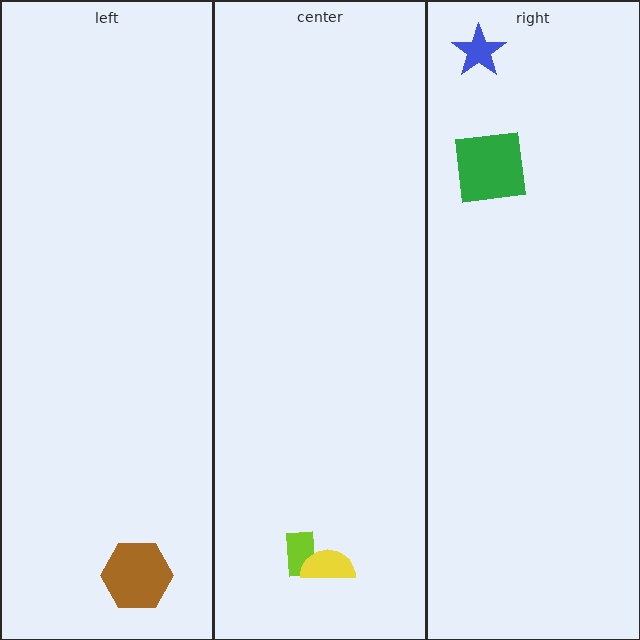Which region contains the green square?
The right region.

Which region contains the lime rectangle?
The center region.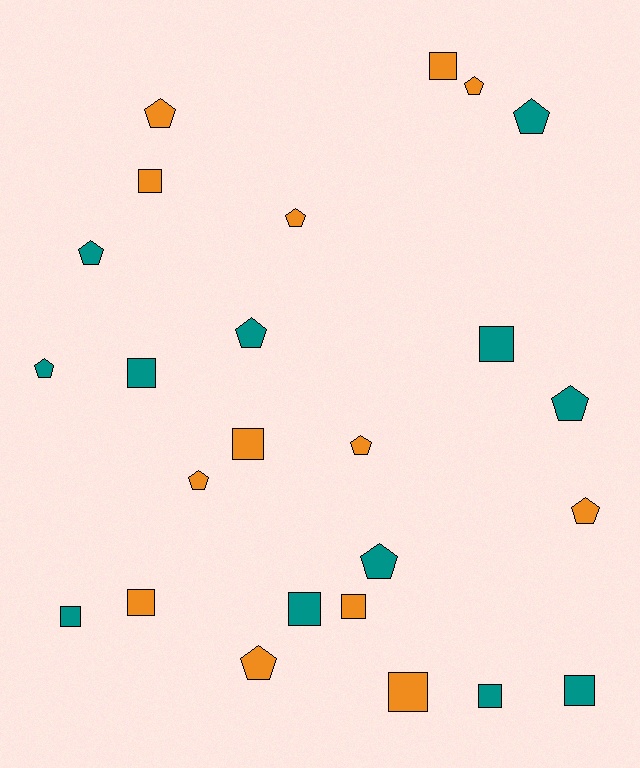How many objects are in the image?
There are 25 objects.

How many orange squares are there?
There are 6 orange squares.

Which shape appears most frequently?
Pentagon, with 13 objects.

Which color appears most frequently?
Orange, with 13 objects.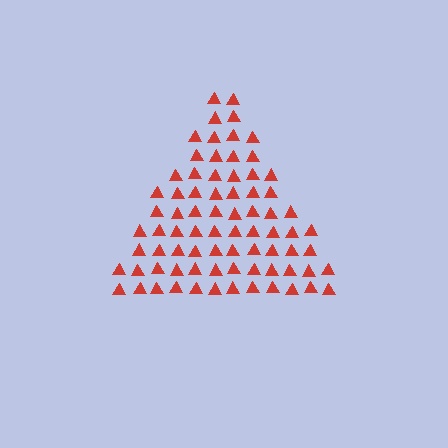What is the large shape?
The large shape is a triangle.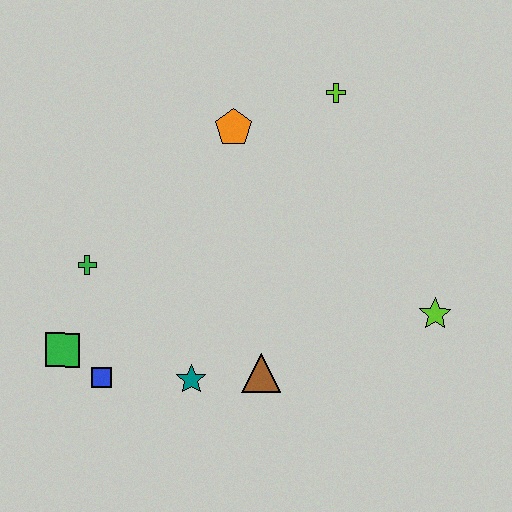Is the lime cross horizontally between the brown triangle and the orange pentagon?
No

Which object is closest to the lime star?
The brown triangle is closest to the lime star.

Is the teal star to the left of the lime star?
Yes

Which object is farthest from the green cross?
The lime star is farthest from the green cross.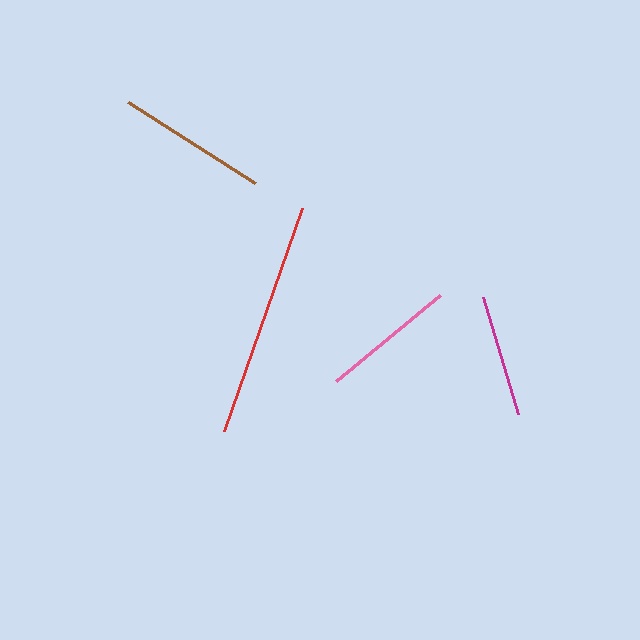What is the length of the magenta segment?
The magenta segment is approximately 122 pixels long.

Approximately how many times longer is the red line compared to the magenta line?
The red line is approximately 1.9 times the length of the magenta line.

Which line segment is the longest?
The red line is the longest at approximately 236 pixels.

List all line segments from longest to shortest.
From longest to shortest: red, brown, pink, magenta.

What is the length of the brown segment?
The brown segment is approximately 150 pixels long.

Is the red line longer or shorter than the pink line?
The red line is longer than the pink line.